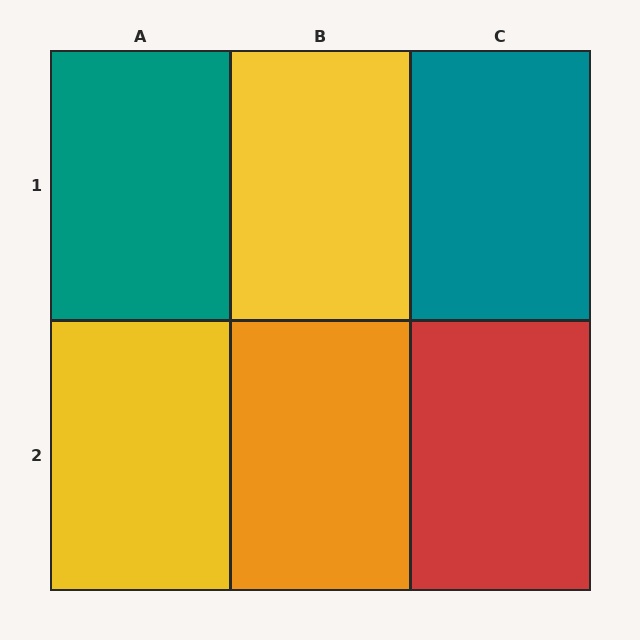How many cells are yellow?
2 cells are yellow.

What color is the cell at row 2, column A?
Yellow.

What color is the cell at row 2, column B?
Orange.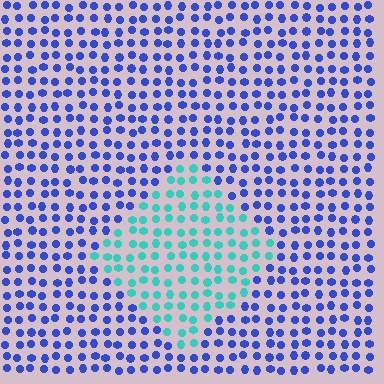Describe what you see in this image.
The image is filled with small blue elements in a uniform arrangement. A diamond-shaped region is visible where the elements are tinted to a slightly different hue, forming a subtle color boundary.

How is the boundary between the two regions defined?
The boundary is defined purely by a slight shift in hue (about 58 degrees). Spacing, size, and orientation are identical on both sides.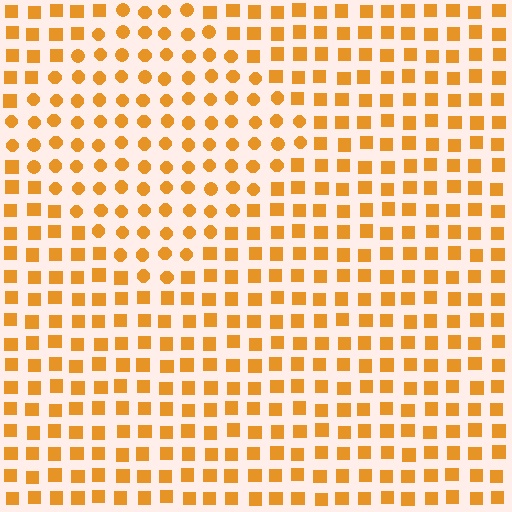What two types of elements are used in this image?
The image uses circles inside the diamond region and squares outside it.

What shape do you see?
I see a diamond.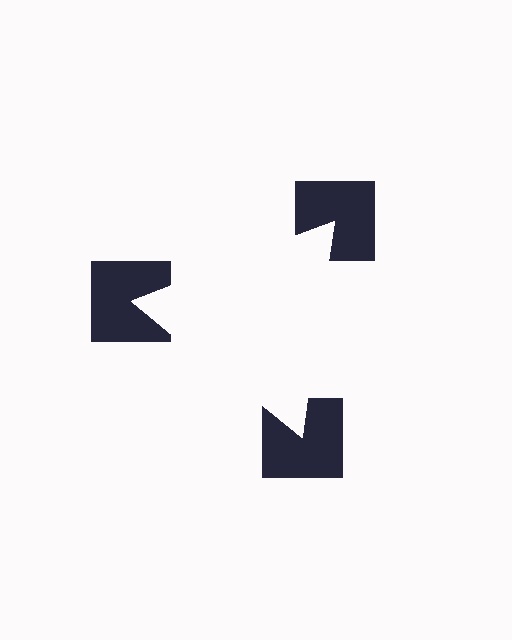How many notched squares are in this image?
There are 3 — one at each vertex of the illusory triangle.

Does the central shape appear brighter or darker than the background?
It typically appears slightly brighter than the background, even though no actual brightness change is drawn.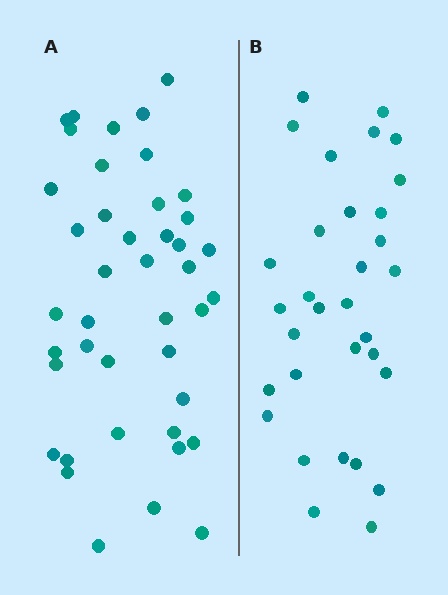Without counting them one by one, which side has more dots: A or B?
Region A (the left region) has more dots.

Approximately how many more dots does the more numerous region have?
Region A has roughly 10 or so more dots than region B.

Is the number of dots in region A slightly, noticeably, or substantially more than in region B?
Region A has noticeably more, but not dramatically so. The ratio is roughly 1.3 to 1.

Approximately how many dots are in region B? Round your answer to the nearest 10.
About 30 dots. (The exact count is 32, which rounds to 30.)